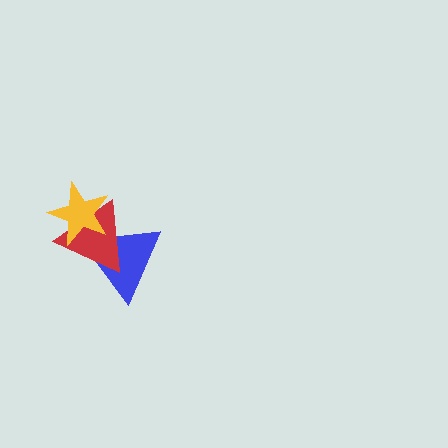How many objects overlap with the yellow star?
2 objects overlap with the yellow star.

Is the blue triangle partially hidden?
Yes, it is partially covered by another shape.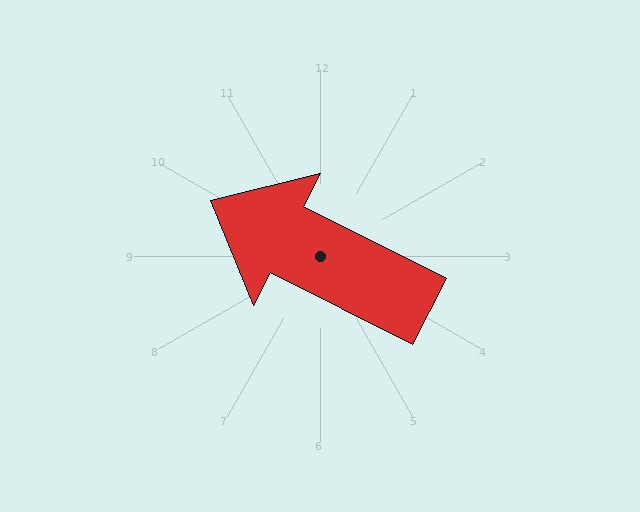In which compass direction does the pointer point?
Northwest.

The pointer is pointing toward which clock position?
Roughly 10 o'clock.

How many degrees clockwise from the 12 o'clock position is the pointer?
Approximately 297 degrees.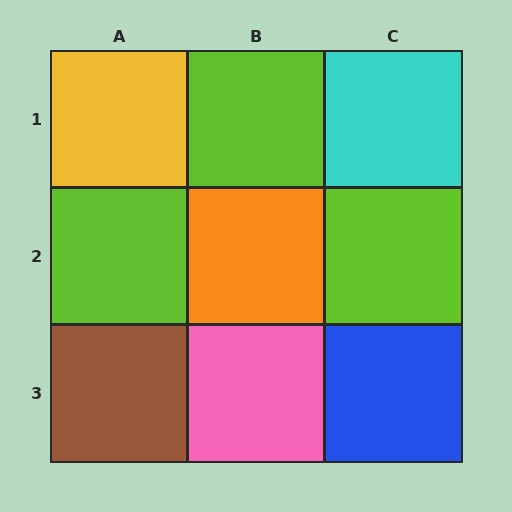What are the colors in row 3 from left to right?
Brown, pink, blue.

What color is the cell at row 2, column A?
Lime.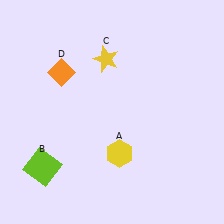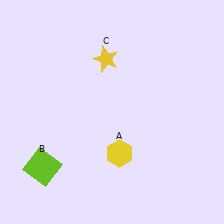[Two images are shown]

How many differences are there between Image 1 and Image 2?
There is 1 difference between the two images.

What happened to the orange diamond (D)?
The orange diamond (D) was removed in Image 2. It was in the top-left area of Image 1.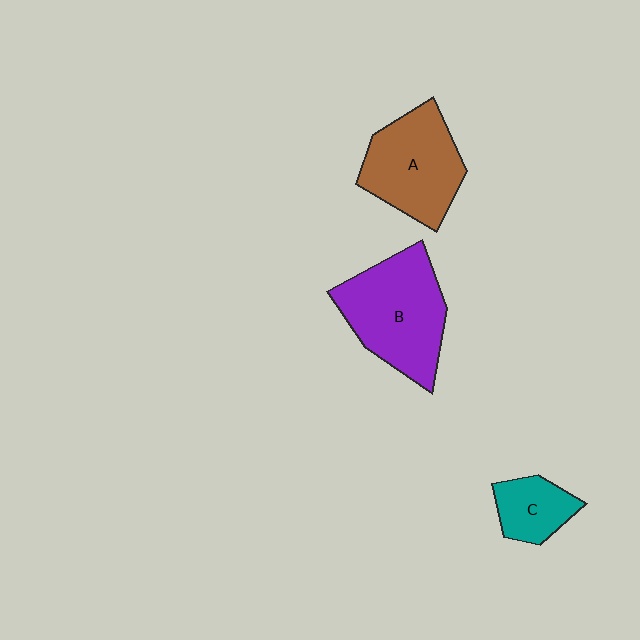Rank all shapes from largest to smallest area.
From largest to smallest: B (purple), A (brown), C (teal).